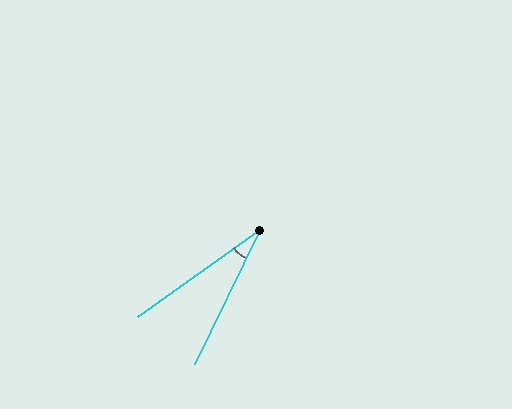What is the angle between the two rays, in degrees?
Approximately 28 degrees.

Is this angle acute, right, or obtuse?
It is acute.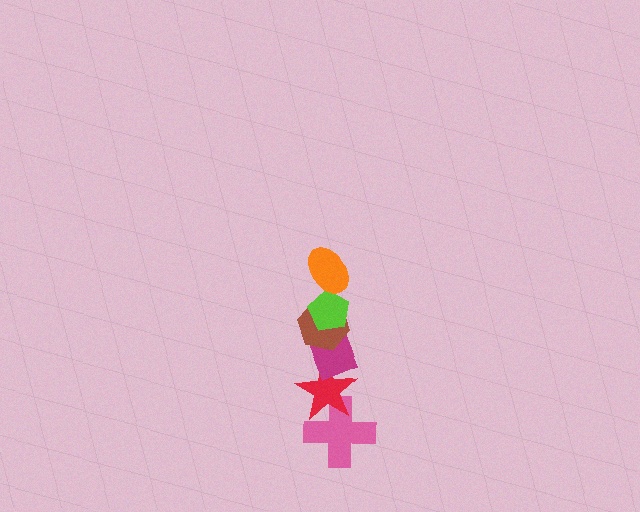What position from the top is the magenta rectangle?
The magenta rectangle is 4th from the top.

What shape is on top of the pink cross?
The red star is on top of the pink cross.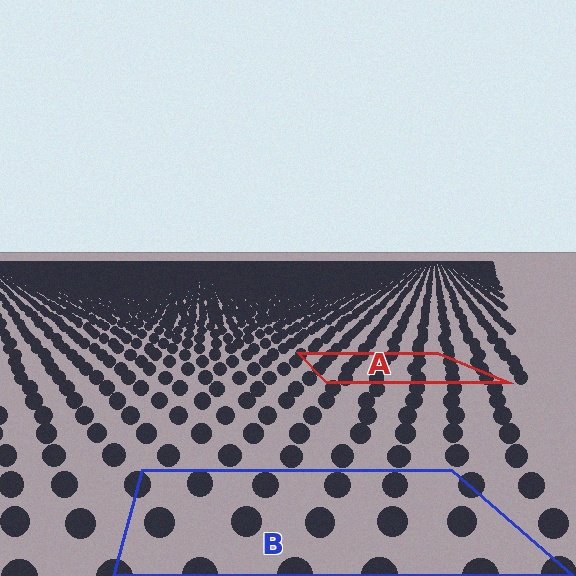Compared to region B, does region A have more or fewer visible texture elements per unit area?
Region A has more texture elements per unit area — they are packed more densely because it is farther away.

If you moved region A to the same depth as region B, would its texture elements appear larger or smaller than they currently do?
They would appear larger. At a closer depth, the same texture elements are projected at a bigger on-screen size.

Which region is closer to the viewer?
Region B is closer. The texture elements there are larger and more spread out.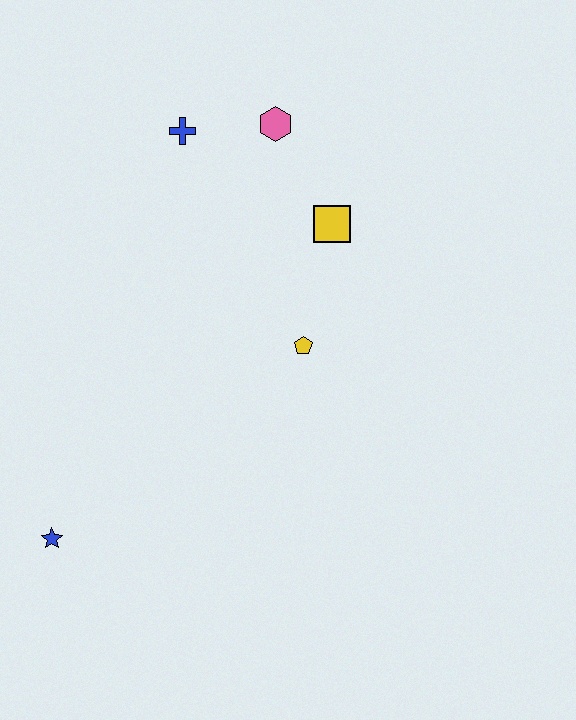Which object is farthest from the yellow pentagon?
The blue star is farthest from the yellow pentagon.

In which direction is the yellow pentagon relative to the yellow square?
The yellow pentagon is below the yellow square.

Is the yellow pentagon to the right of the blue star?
Yes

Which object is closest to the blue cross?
The pink hexagon is closest to the blue cross.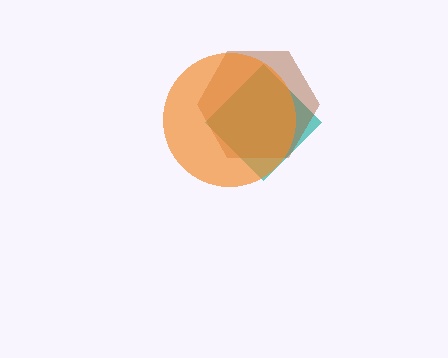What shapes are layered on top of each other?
The layered shapes are: a teal diamond, a brown hexagon, an orange circle.